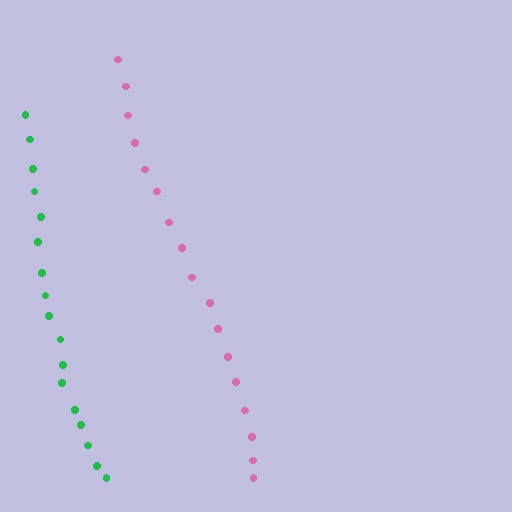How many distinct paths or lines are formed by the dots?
There are 2 distinct paths.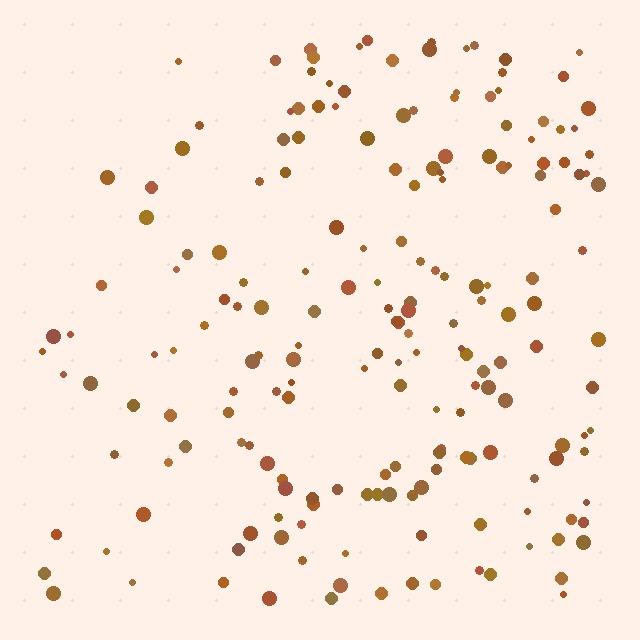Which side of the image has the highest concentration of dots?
The right.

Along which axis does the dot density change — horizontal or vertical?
Horizontal.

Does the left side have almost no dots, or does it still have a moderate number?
Still a moderate number, just noticeably fewer than the right.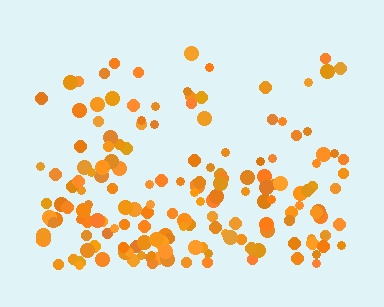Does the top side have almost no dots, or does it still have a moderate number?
Still a moderate number, just noticeably fewer than the bottom.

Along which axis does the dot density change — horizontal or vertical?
Vertical.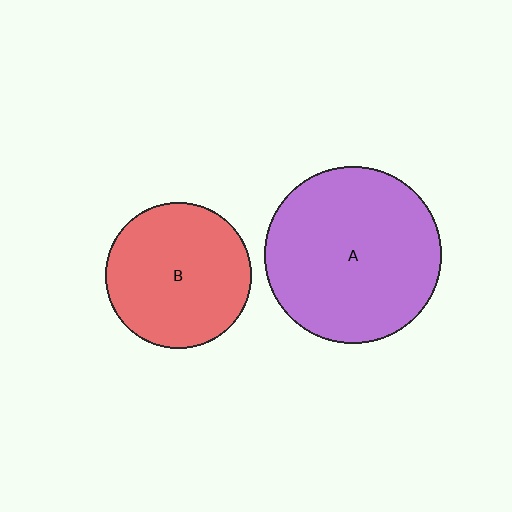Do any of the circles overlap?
No, none of the circles overlap.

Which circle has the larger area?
Circle A (purple).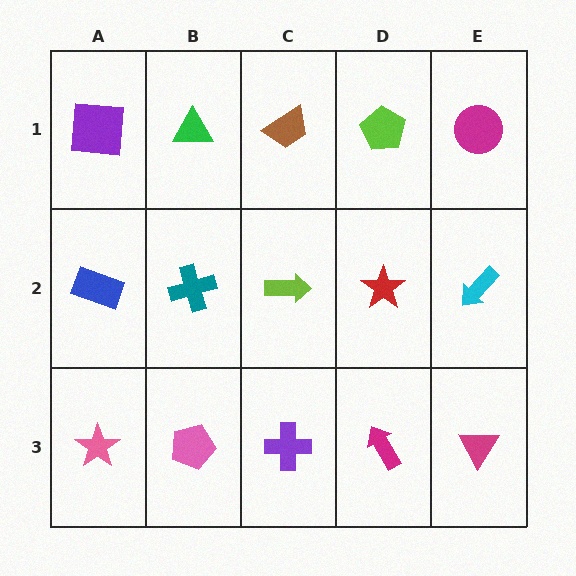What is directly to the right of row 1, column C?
A lime pentagon.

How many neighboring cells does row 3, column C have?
3.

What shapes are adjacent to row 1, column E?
A cyan arrow (row 2, column E), a lime pentagon (row 1, column D).